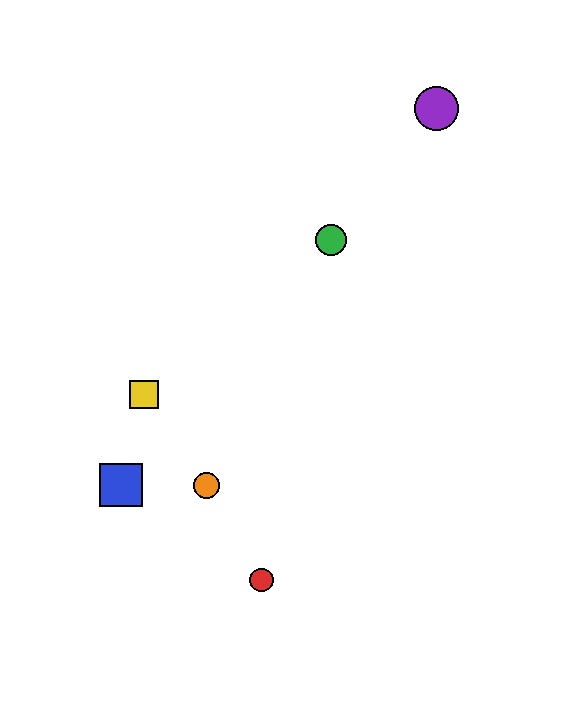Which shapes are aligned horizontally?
The blue square, the orange circle are aligned horizontally.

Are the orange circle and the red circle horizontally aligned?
No, the orange circle is at y≈485 and the red circle is at y≈580.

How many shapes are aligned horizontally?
2 shapes (the blue square, the orange circle) are aligned horizontally.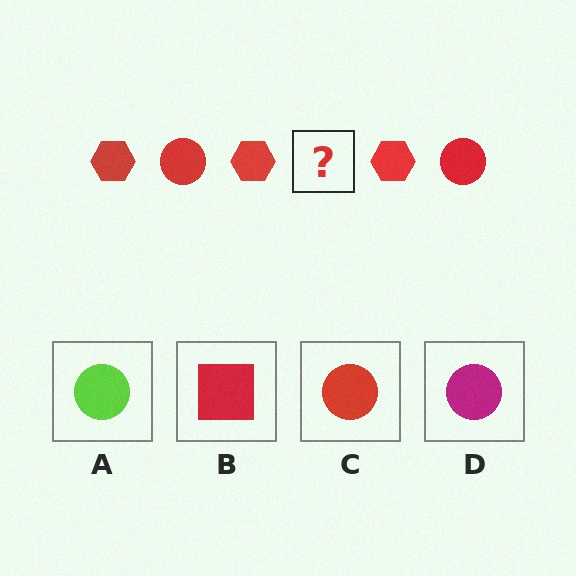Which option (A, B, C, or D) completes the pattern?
C.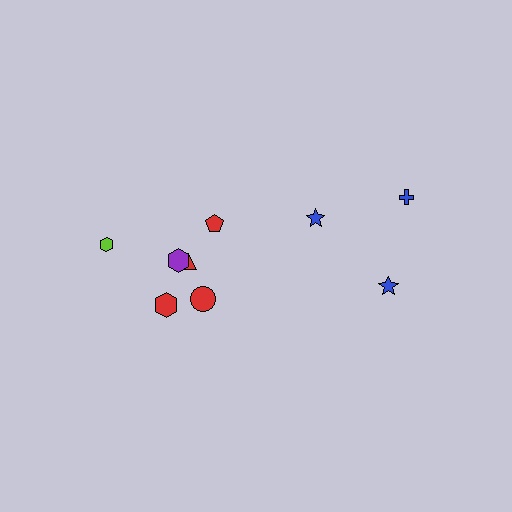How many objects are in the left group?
There are 6 objects.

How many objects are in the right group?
There are 3 objects.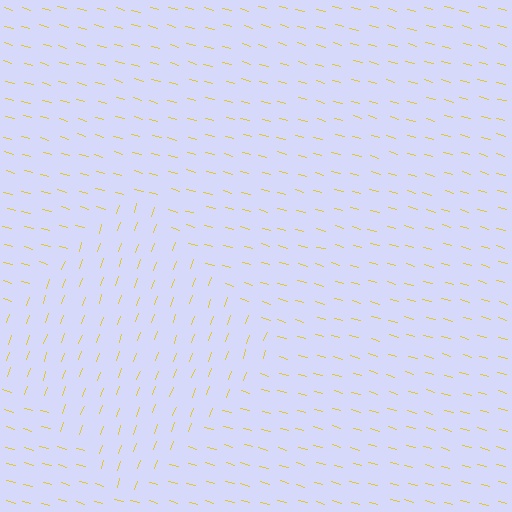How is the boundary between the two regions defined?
The boundary is defined purely by a change in line orientation (approximately 86 degrees difference). All lines are the same color and thickness.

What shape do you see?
I see a diamond.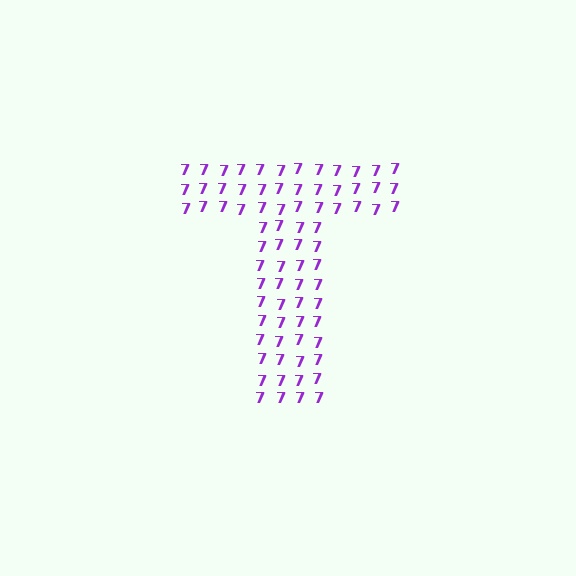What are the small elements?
The small elements are digit 7's.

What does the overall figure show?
The overall figure shows the letter T.